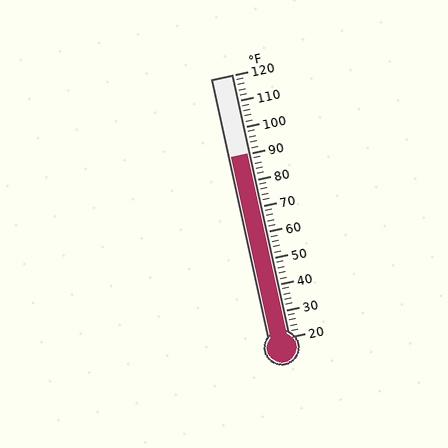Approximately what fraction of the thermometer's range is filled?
The thermometer is filled to approximately 70% of its range.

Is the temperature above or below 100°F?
The temperature is below 100°F.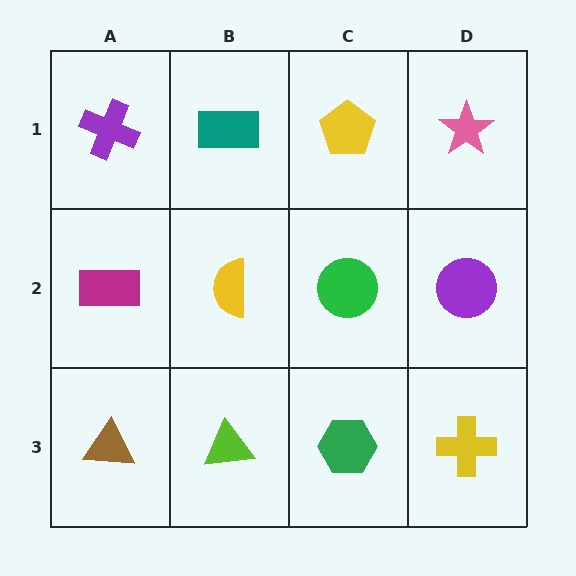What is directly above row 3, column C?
A green circle.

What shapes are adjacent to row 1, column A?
A magenta rectangle (row 2, column A), a teal rectangle (row 1, column B).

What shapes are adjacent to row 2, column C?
A yellow pentagon (row 1, column C), a green hexagon (row 3, column C), a yellow semicircle (row 2, column B), a purple circle (row 2, column D).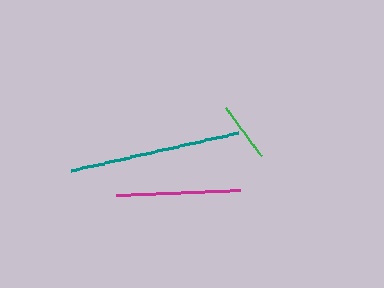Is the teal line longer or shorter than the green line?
The teal line is longer than the green line.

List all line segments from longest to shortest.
From longest to shortest: teal, magenta, green.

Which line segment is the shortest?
The green line is the shortest at approximately 60 pixels.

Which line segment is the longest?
The teal line is the longest at approximately 171 pixels.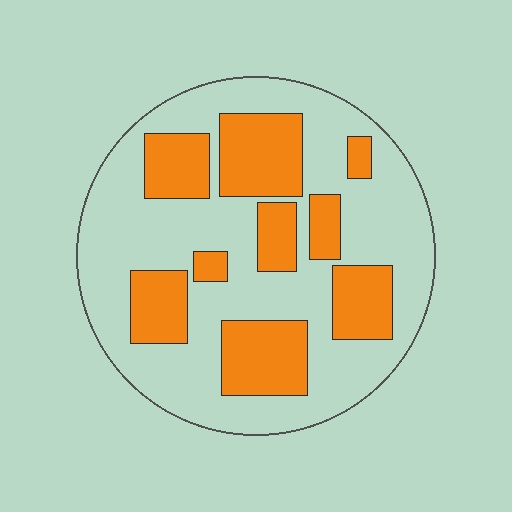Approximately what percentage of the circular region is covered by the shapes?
Approximately 35%.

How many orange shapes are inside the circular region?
9.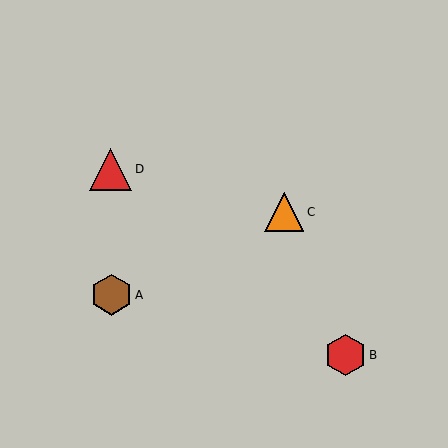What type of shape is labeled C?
Shape C is an orange triangle.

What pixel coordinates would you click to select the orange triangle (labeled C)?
Click at (284, 212) to select the orange triangle C.